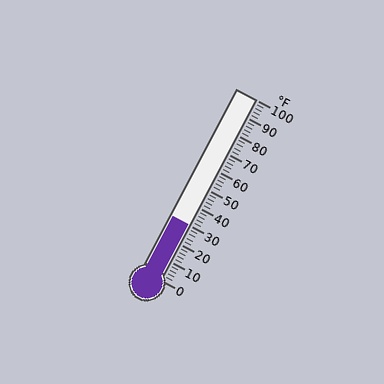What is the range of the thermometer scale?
The thermometer scale ranges from 0°F to 100°F.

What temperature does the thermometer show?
The thermometer shows approximately 30°F.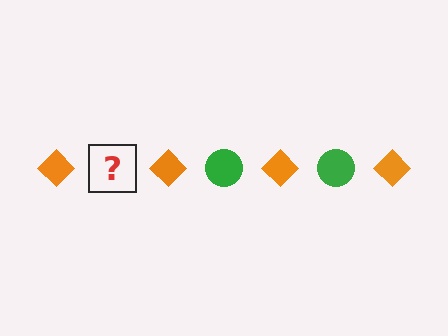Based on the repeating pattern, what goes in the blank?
The blank should be a green circle.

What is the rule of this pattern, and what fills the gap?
The rule is that the pattern alternates between orange diamond and green circle. The gap should be filled with a green circle.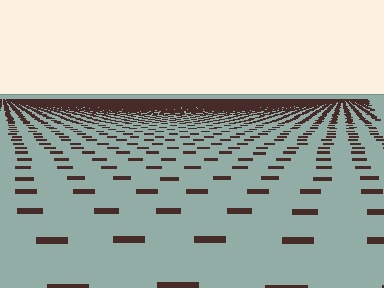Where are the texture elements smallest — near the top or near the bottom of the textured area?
Near the top.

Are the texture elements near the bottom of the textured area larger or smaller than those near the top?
Larger. Near the bottom, elements are closer to the viewer and appear at a bigger on-screen size.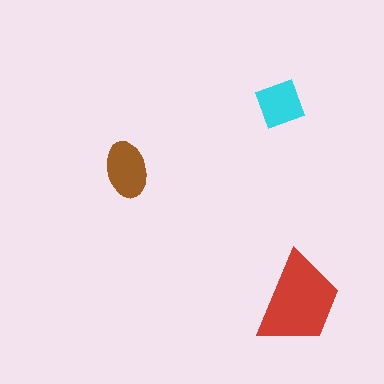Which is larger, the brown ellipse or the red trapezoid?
The red trapezoid.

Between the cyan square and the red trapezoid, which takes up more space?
The red trapezoid.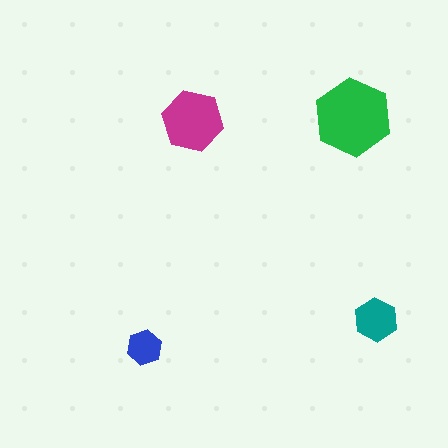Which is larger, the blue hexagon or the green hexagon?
The green one.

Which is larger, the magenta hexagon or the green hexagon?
The green one.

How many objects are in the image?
There are 4 objects in the image.